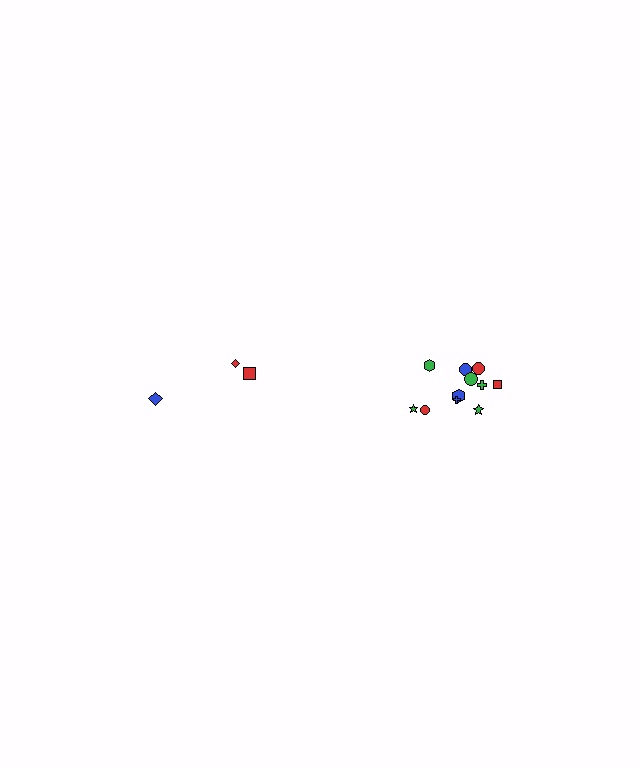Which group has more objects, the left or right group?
The right group.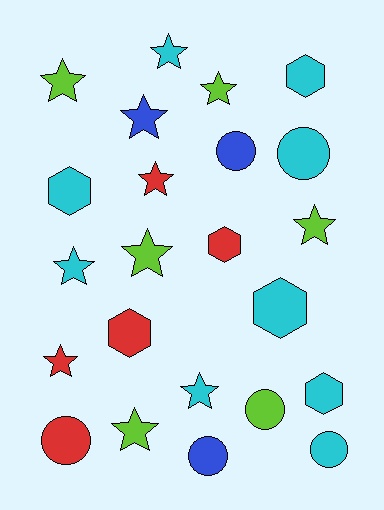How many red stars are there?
There are 2 red stars.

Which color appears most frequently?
Cyan, with 9 objects.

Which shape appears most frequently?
Star, with 11 objects.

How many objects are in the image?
There are 23 objects.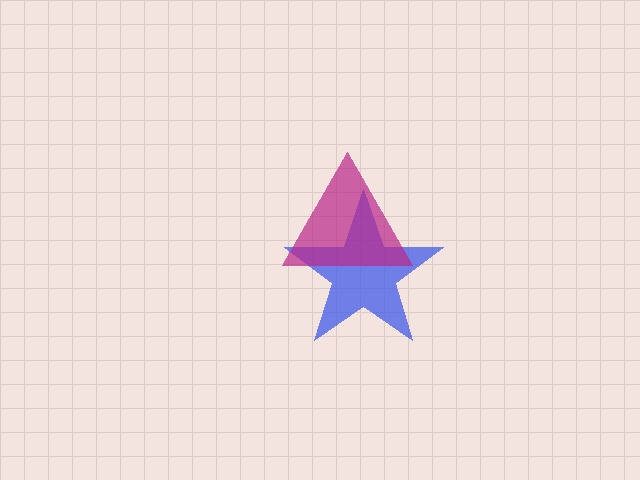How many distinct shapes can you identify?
There are 2 distinct shapes: a blue star, a magenta triangle.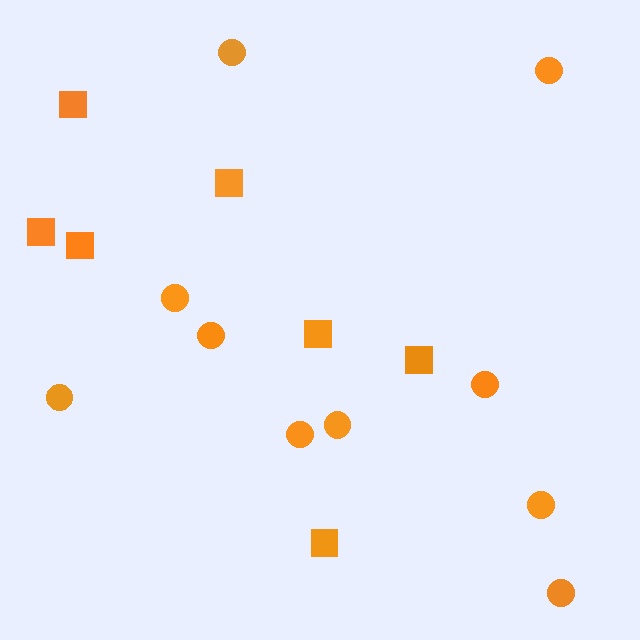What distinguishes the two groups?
There are 2 groups: one group of squares (7) and one group of circles (10).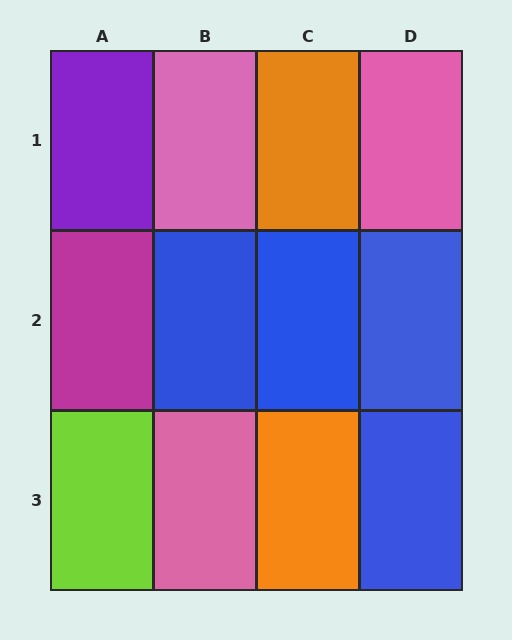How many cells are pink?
3 cells are pink.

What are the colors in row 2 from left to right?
Magenta, blue, blue, blue.